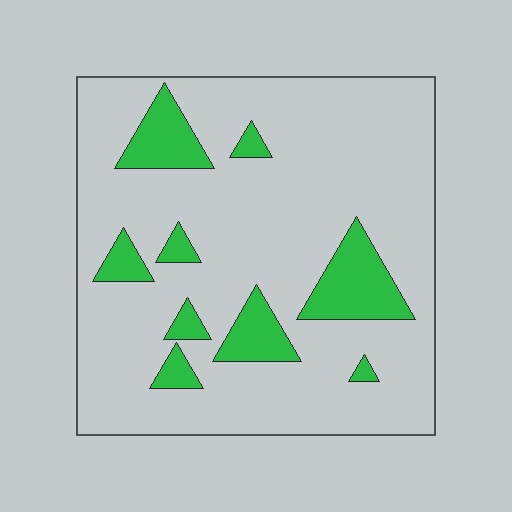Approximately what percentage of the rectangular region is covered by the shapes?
Approximately 15%.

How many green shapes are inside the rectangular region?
9.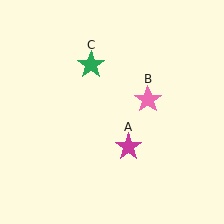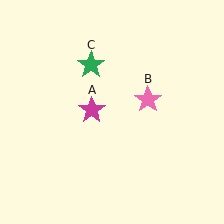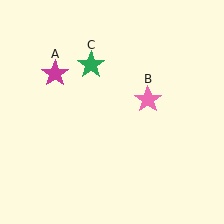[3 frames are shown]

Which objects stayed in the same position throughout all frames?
Pink star (object B) and green star (object C) remained stationary.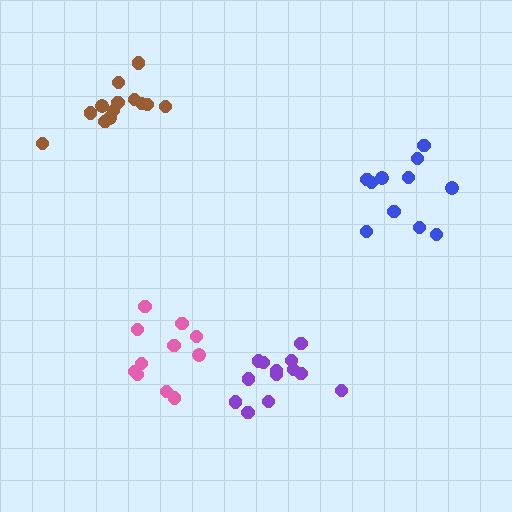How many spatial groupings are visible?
There are 4 spatial groupings.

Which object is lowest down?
The purple cluster is bottommost.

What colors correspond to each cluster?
The clusters are colored: purple, brown, blue, pink.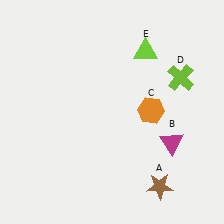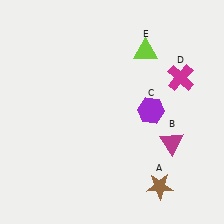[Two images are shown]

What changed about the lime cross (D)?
In Image 1, D is lime. In Image 2, it changed to magenta.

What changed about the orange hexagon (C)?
In Image 1, C is orange. In Image 2, it changed to purple.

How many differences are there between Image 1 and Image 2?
There are 2 differences between the two images.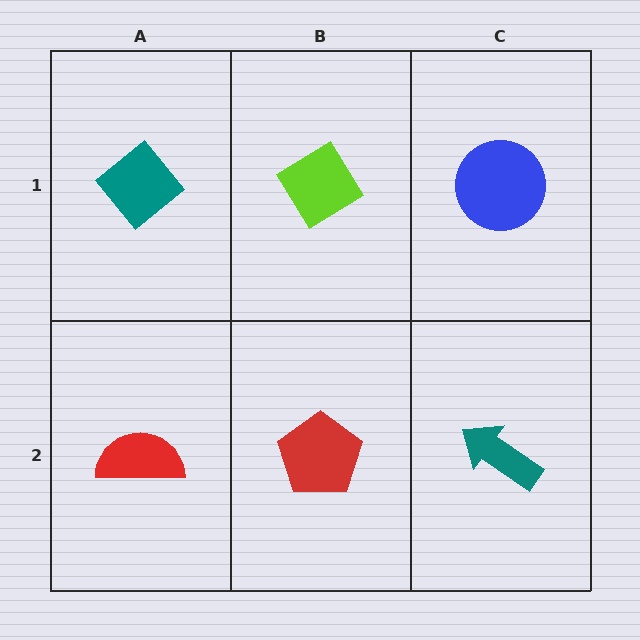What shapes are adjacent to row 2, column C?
A blue circle (row 1, column C), a red pentagon (row 2, column B).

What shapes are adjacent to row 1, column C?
A teal arrow (row 2, column C), a lime diamond (row 1, column B).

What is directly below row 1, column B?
A red pentagon.